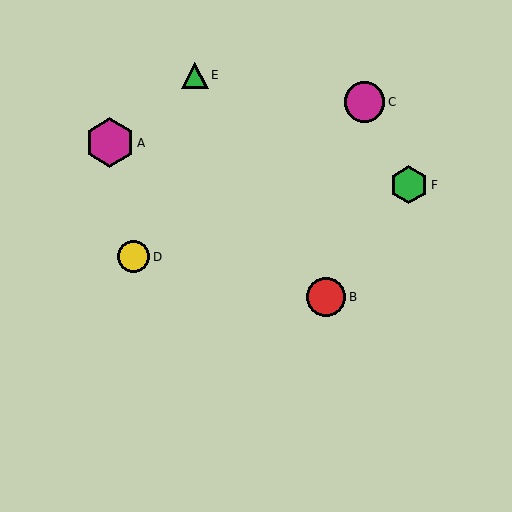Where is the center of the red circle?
The center of the red circle is at (326, 297).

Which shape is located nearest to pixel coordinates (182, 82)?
The green triangle (labeled E) at (195, 75) is nearest to that location.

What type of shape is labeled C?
Shape C is a magenta circle.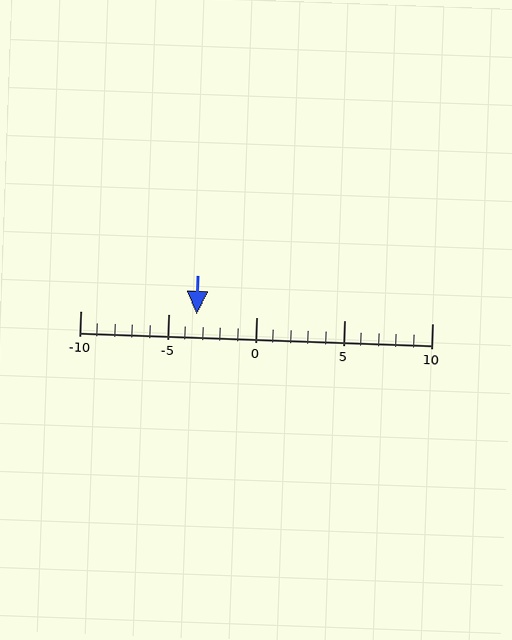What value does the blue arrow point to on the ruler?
The blue arrow points to approximately -3.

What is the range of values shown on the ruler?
The ruler shows values from -10 to 10.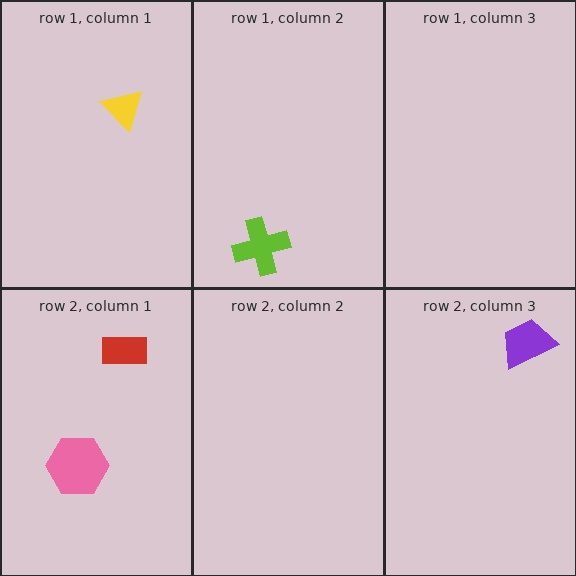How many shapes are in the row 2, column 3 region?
1.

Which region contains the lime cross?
The row 1, column 2 region.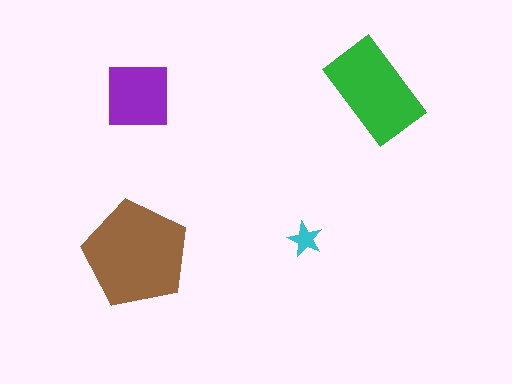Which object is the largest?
The brown pentagon.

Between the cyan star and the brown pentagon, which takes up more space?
The brown pentagon.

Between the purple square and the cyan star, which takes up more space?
The purple square.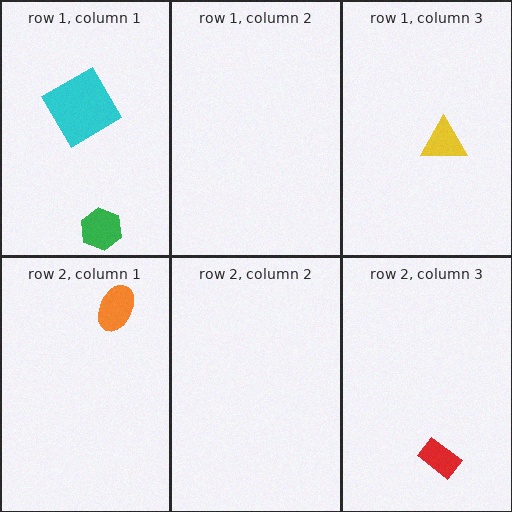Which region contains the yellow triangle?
The row 1, column 3 region.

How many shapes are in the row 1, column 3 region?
1.